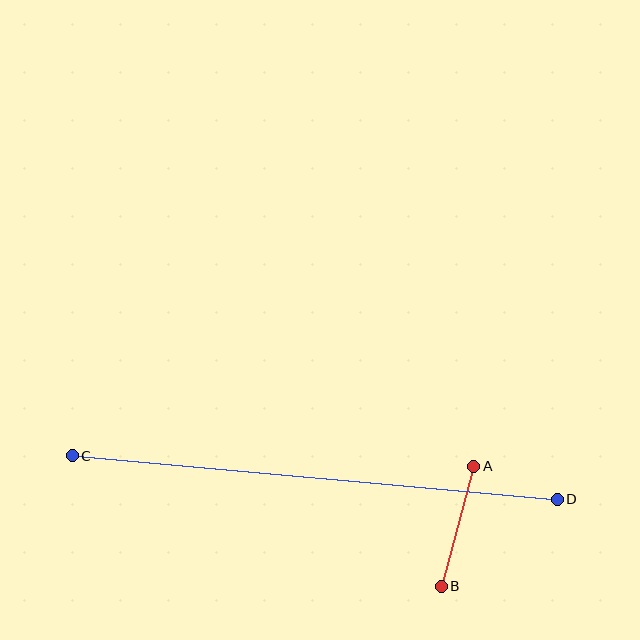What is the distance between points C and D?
The distance is approximately 487 pixels.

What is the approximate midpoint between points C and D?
The midpoint is at approximately (315, 478) pixels.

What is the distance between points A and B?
The distance is approximately 124 pixels.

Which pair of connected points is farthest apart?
Points C and D are farthest apart.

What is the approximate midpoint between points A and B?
The midpoint is at approximately (458, 526) pixels.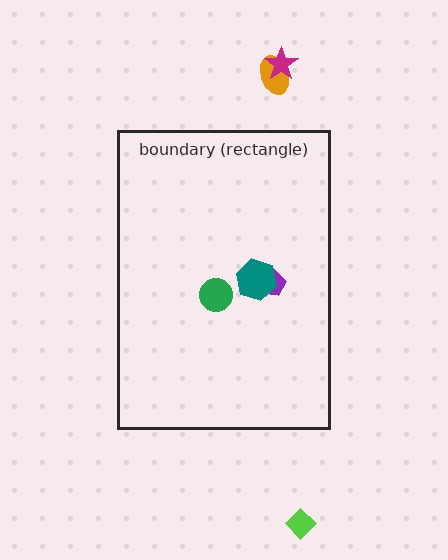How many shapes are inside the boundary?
3 inside, 3 outside.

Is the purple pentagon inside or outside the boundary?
Inside.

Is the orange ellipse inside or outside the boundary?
Outside.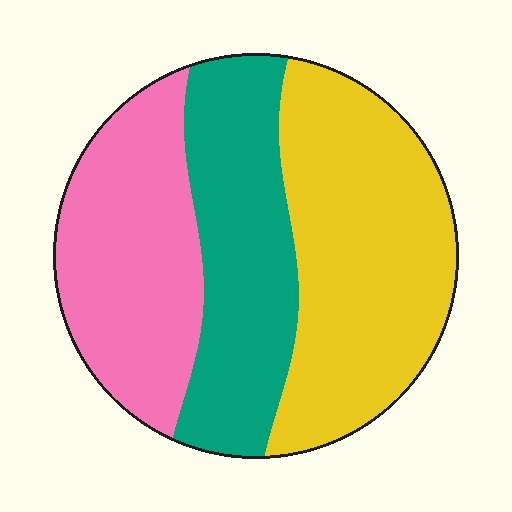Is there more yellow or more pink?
Yellow.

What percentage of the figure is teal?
Teal covers roughly 30% of the figure.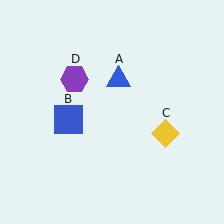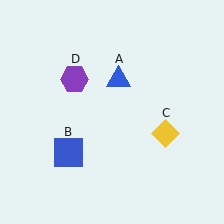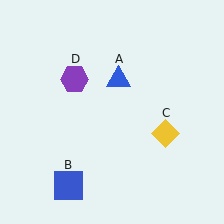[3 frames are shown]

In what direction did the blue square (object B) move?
The blue square (object B) moved down.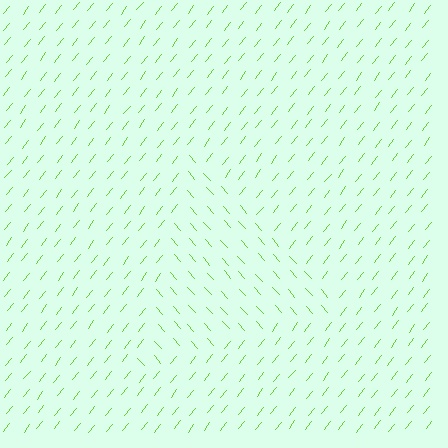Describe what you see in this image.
The image is filled with small lime line segments. A triangle region in the image has lines oriented differently from the surrounding lines, creating a visible texture boundary.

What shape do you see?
I see a triangle.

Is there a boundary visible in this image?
Yes, there is a texture boundary formed by a change in line orientation.